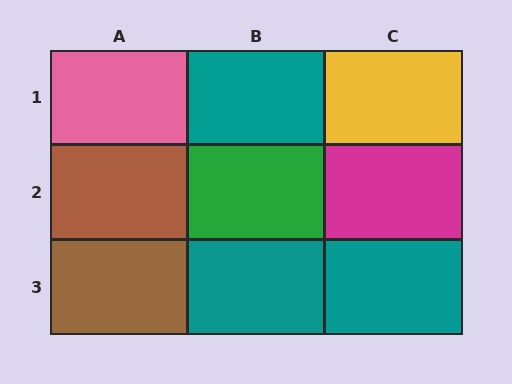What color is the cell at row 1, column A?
Pink.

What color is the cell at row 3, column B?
Teal.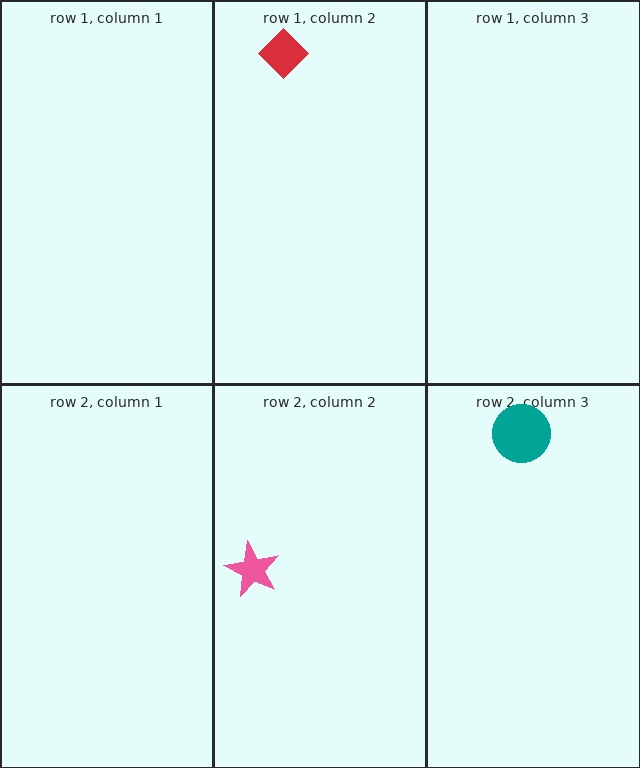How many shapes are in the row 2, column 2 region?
1.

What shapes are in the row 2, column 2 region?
The pink star.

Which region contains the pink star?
The row 2, column 2 region.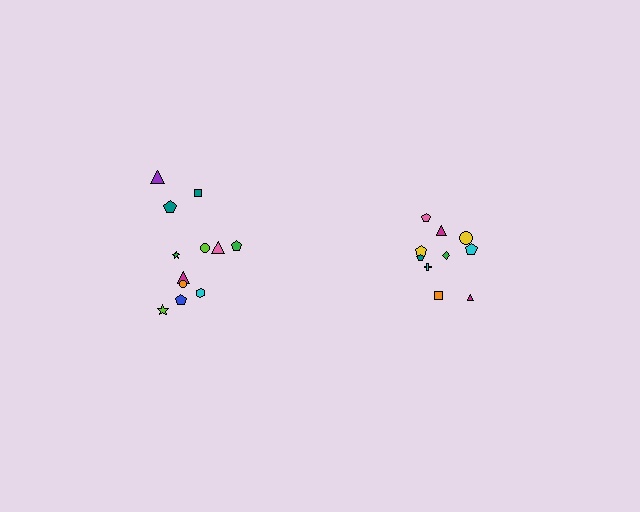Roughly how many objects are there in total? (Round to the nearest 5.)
Roughly 20 objects in total.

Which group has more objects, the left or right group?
The left group.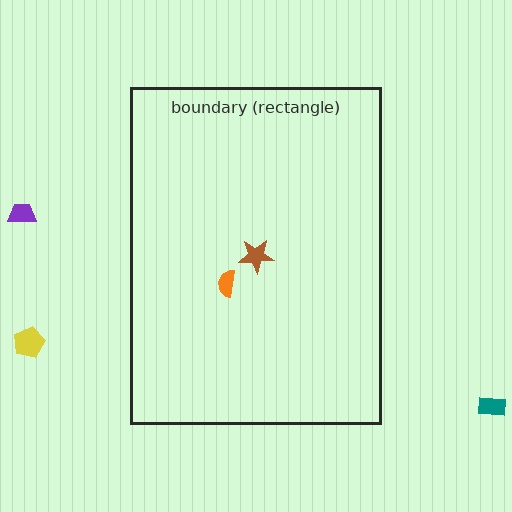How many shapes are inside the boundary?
2 inside, 3 outside.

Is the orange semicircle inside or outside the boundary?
Inside.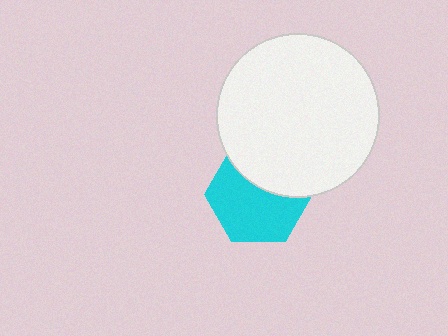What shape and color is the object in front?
The object in front is a white circle.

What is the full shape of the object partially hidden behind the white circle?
The partially hidden object is a cyan hexagon.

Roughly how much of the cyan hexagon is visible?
About half of it is visible (roughly 63%).